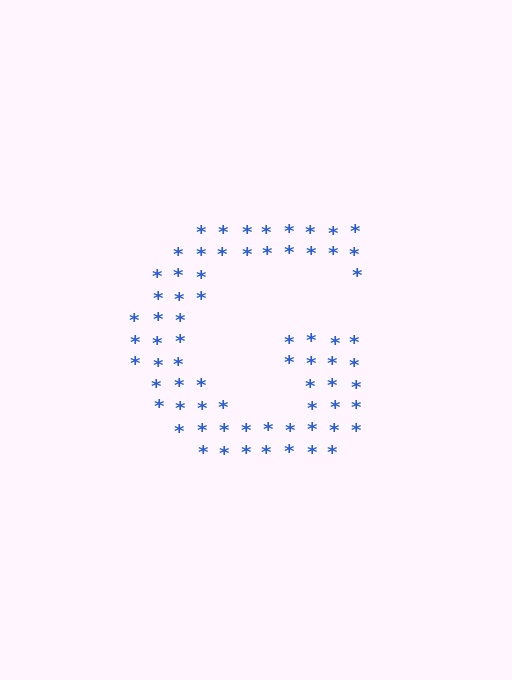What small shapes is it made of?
It is made of small asterisks.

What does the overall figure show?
The overall figure shows the letter G.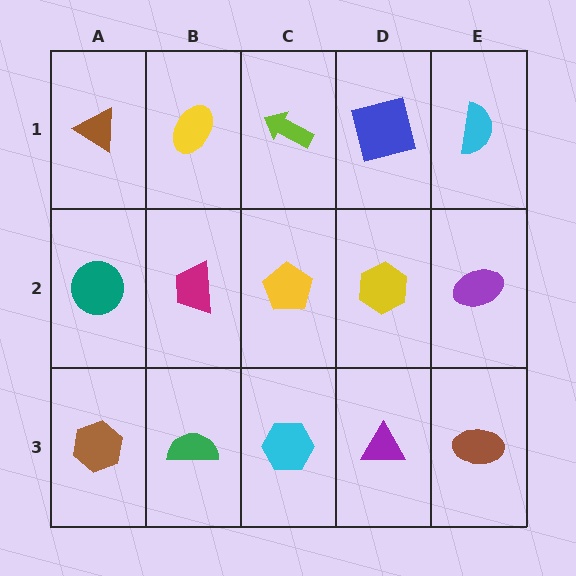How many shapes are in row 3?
5 shapes.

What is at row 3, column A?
A brown hexagon.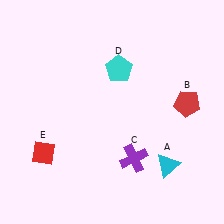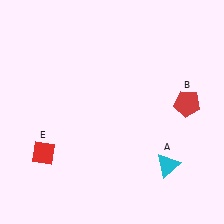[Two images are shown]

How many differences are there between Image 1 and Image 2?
There are 2 differences between the two images.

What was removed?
The cyan pentagon (D), the purple cross (C) were removed in Image 2.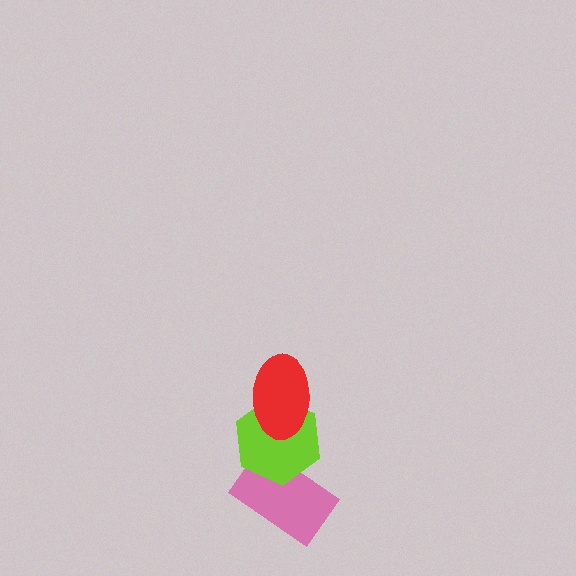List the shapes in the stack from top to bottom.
From top to bottom: the red ellipse, the lime hexagon, the pink rectangle.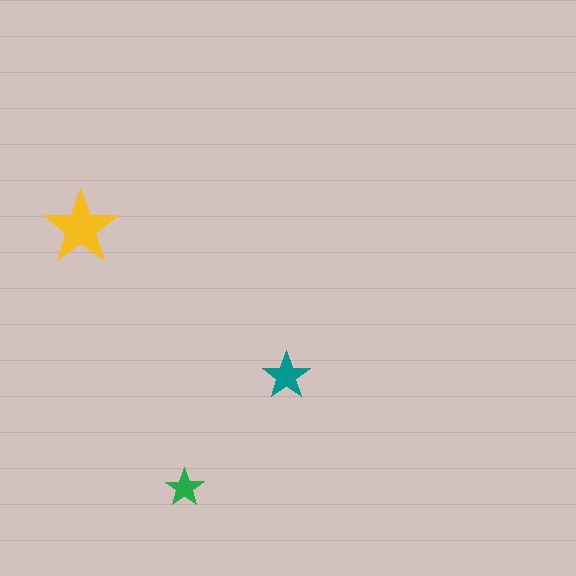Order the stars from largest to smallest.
the yellow one, the teal one, the green one.